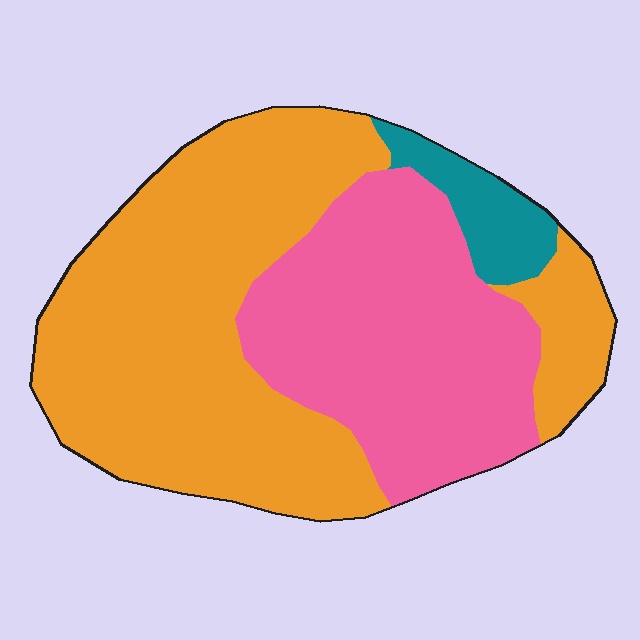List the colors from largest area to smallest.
From largest to smallest: orange, pink, teal.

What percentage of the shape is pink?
Pink takes up about three eighths (3/8) of the shape.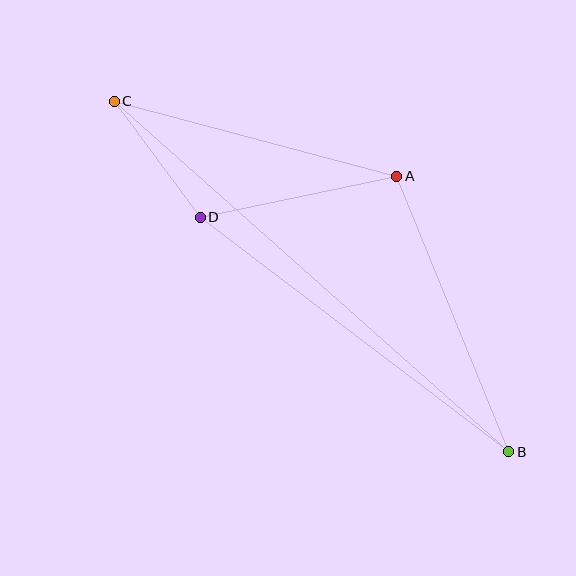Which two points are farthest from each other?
Points B and C are farthest from each other.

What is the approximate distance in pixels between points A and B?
The distance between A and B is approximately 297 pixels.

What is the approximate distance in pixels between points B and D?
The distance between B and D is approximately 388 pixels.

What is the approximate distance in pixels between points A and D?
The distance between A and D is approximately 201 pixels.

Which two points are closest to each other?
Points C and D are closest to each other.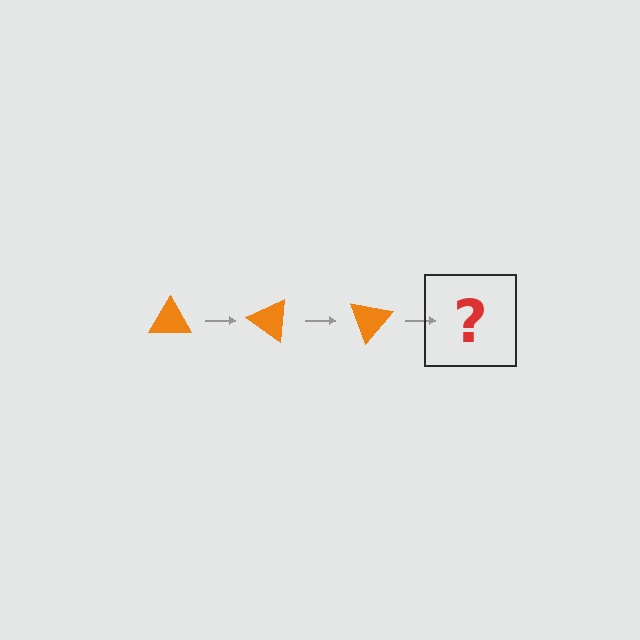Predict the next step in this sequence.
The next step is an orange triangle rotated 105 degrees.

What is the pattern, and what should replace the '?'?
The pattern is that the triangle rotates 35 degrees each step. The '?' should be an orange triangle rotated 105 degrees.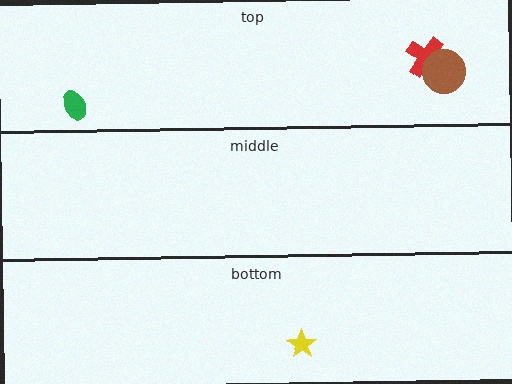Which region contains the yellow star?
The bottom region.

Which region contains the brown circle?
The top region.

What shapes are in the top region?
The red cross, the brown circle, the green ellipse.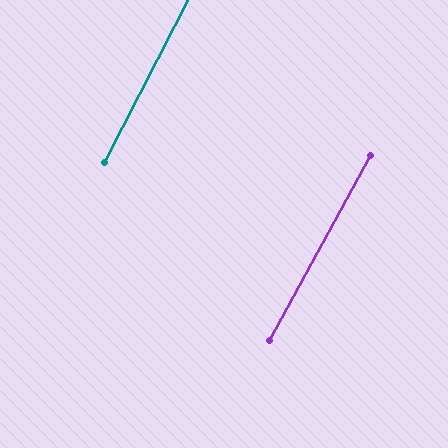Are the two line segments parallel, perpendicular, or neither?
Parallel — their directions differ by only 1.4°.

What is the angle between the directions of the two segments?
Approximately 1 degree.